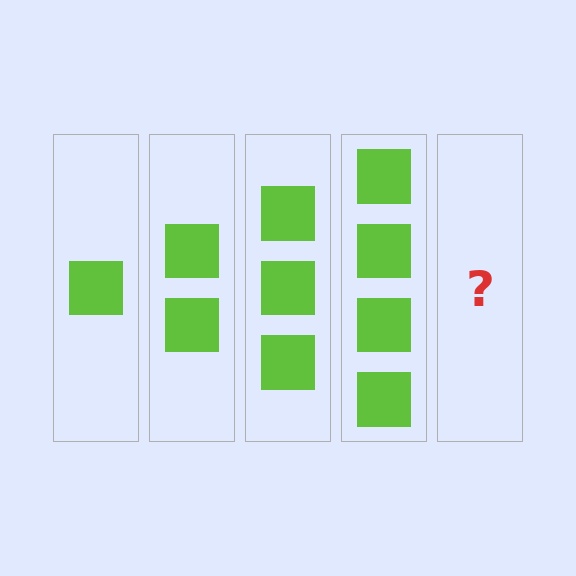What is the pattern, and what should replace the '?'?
The pattern is that each step adds one more square. The '?' should be 5 squares.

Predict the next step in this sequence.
The next step is 5 squares.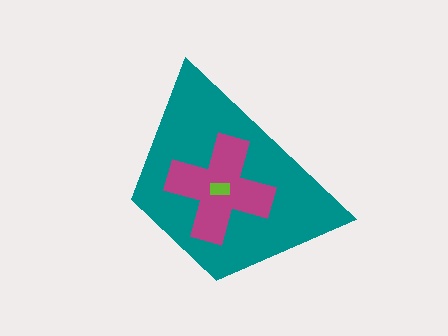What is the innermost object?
The lime rectangle.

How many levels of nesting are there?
3.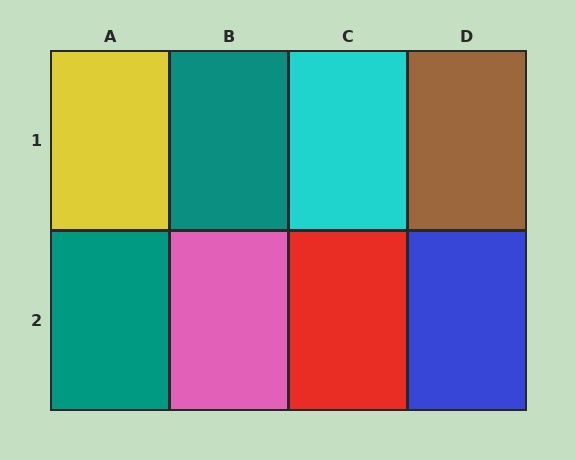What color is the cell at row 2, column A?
Teal.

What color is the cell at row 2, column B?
Pink.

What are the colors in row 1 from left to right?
Yellow, teal, cyan, brown.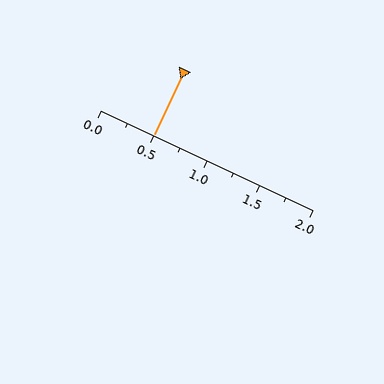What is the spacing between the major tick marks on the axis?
The major ticks are spaced 0.5 apart.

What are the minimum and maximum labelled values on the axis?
The axis runs from 0.0 to 2.0.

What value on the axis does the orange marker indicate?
The marker indicates approximately 0.5.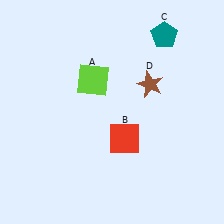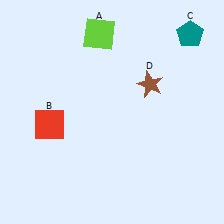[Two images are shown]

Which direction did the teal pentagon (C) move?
The teal pentagon (C) moved right.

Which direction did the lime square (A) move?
The lime square (A) moved up.